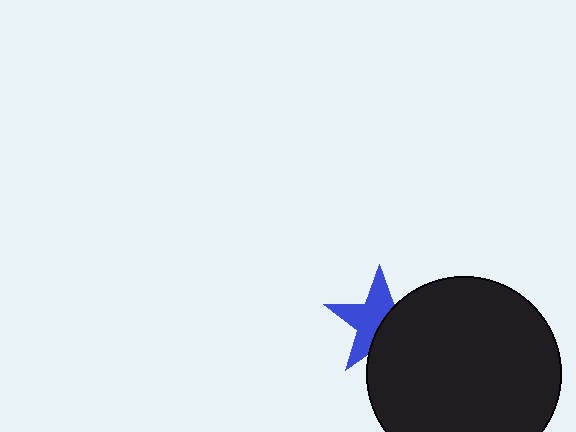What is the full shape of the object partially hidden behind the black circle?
The partially hidden object is a blue star.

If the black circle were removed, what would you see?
You would see the complete blue star.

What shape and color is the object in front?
The object in front is a black circle.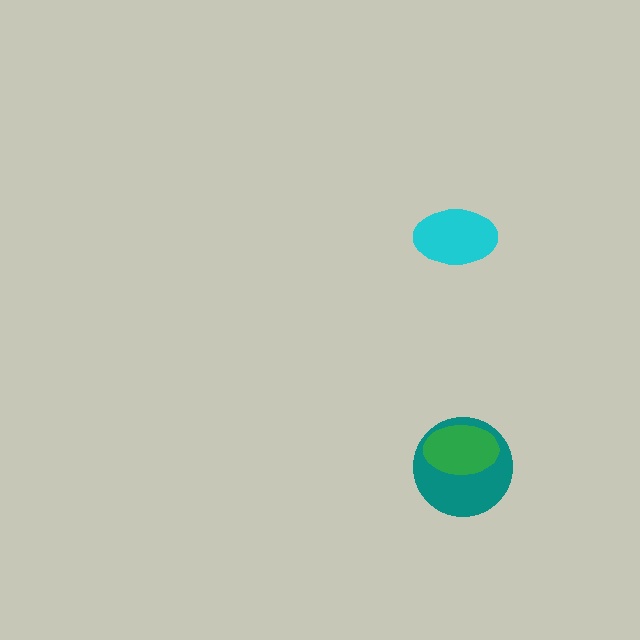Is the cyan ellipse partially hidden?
No, no other shape covers it.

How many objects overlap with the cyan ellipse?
0 objects overlap with the cyan ellipse.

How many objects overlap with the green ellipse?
1 object overlaps with the green ellipse.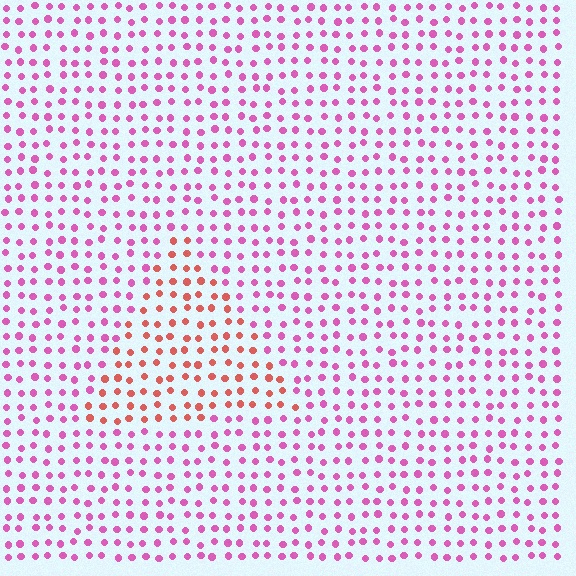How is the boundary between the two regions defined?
The boundary is defined purely by a slight shift in hue (about 45 degrees). Spacing, size, and orientation are identical on both sides.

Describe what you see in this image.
The image is filled with small pink elements in a uniform arrangement. A triangle-shaped region is visible where the elements are tinted to a slightly different hue, forming a subtle color boundary.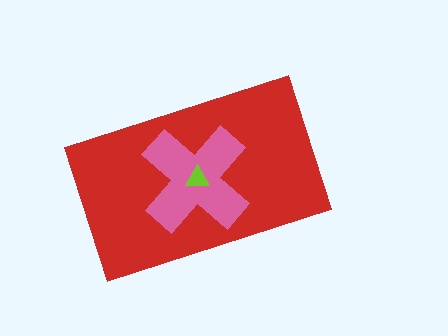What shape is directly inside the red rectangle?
The pink cross.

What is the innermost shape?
The lime triangle.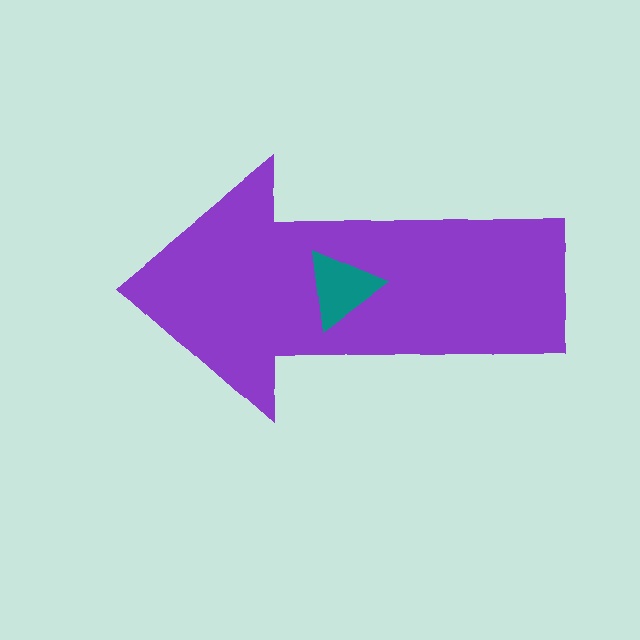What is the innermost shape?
The teal triangle.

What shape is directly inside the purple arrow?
The teal triangle.